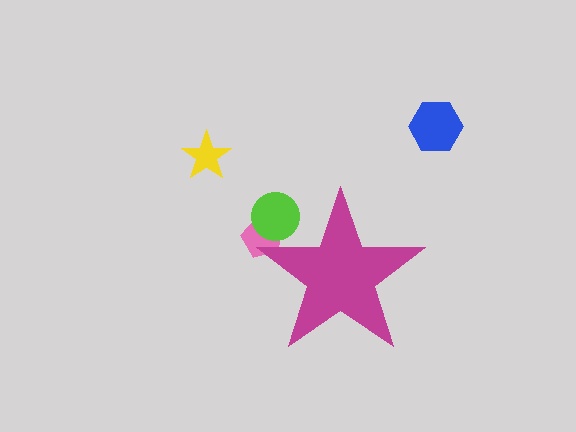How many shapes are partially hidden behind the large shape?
2 shapes are partially hidden.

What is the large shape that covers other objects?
A magenta star.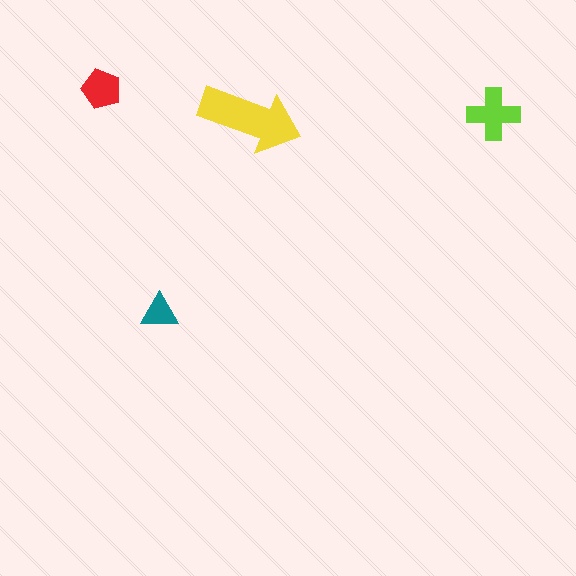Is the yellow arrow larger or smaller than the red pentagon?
Larger.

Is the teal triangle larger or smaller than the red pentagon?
Smaller.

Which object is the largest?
The yellow arrow.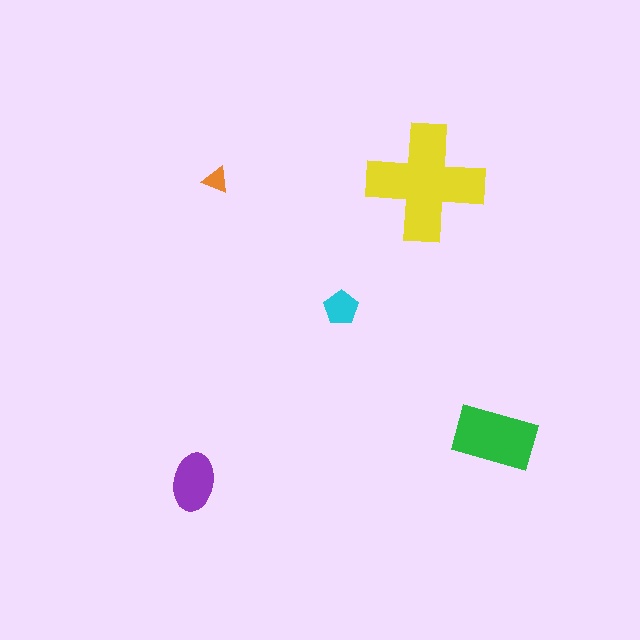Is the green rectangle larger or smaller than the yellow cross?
Smaller.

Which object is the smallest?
The orange triangle.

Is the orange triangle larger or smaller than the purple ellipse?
Smaller.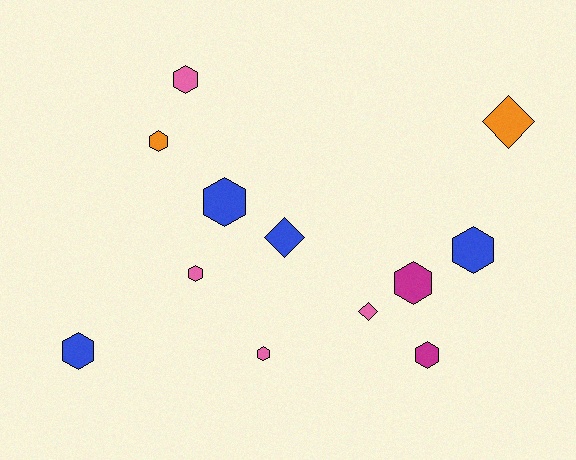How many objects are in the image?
There are 12 objects.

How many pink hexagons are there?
There are 3 pink hexagons.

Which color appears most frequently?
Blue, with 4 objects.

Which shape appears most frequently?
Hexagon, with 9 objects.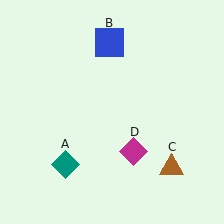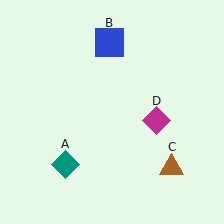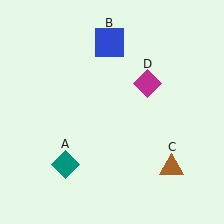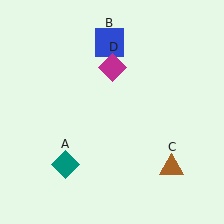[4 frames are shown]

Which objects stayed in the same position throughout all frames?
Teal diamond (object A) and blue square (object B) and brown triangle (object C) remained stationary.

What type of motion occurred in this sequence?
The magenta diamond (object D) rotated counterclockwise around the center of the scene.